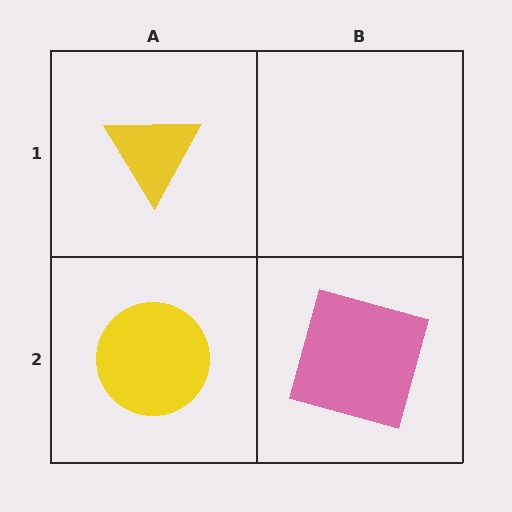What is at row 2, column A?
A yellow circle.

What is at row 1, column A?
A yellow triangle.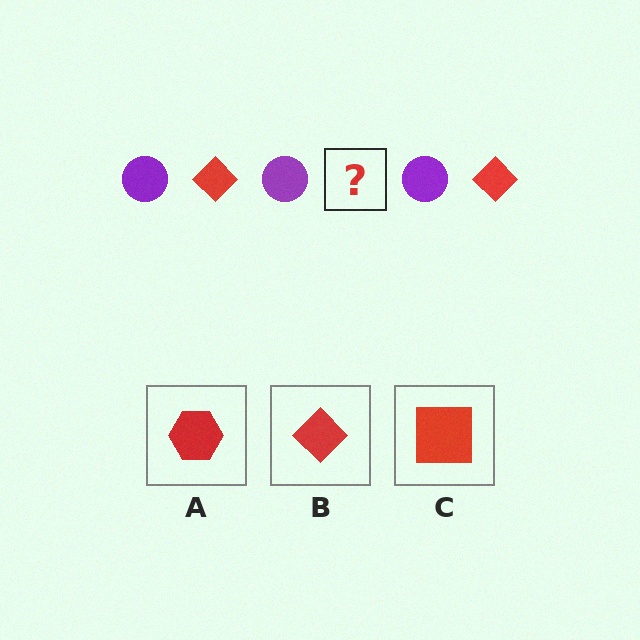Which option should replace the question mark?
Option B.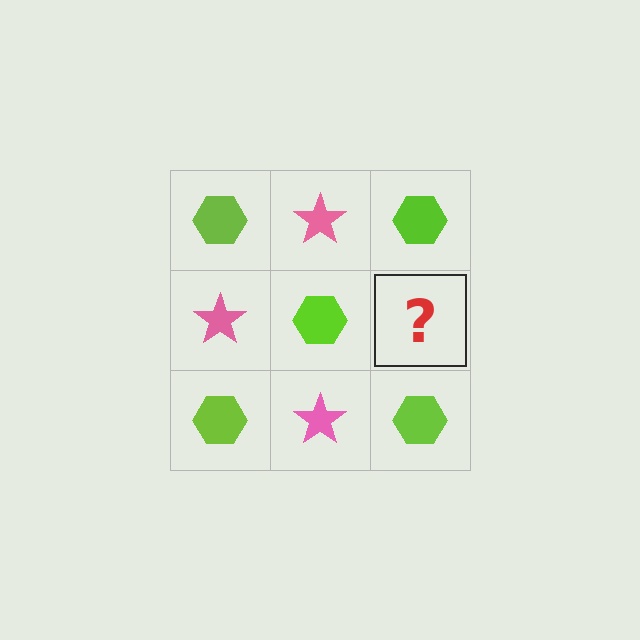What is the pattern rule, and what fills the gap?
The rule is that it alternates lime hexagon and pink star in a checkerboard pattern. The gap should be filled with a pink star.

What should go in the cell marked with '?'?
The missing cell should contain a pink star.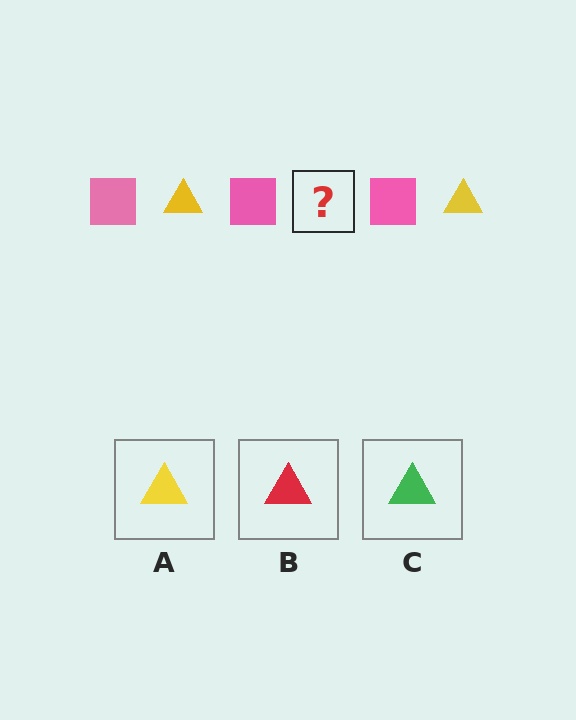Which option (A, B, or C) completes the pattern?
A.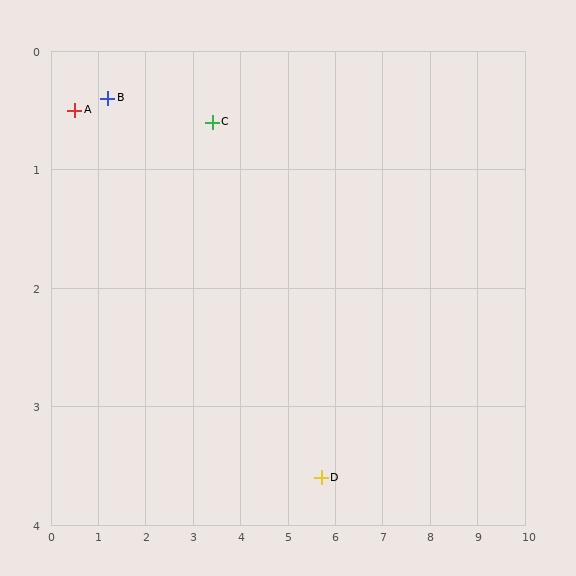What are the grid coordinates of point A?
Point A is at approximately (0.5, 0.5).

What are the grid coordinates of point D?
Point D is at approximately (5.7, 3.6).